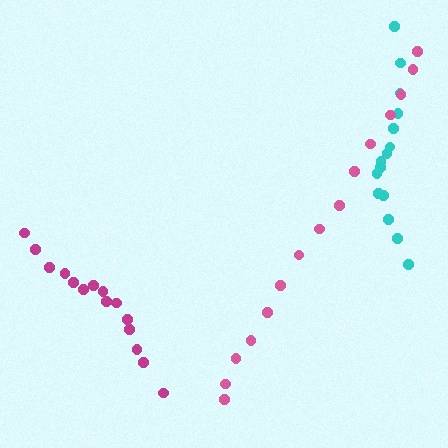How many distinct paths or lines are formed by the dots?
There are 3 distinct paths.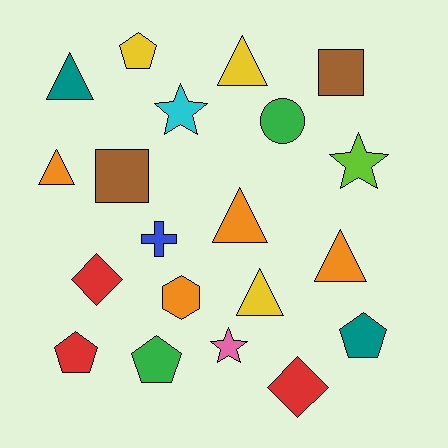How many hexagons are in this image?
There is 1 hexagon.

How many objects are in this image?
There are 20 objects.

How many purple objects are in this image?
There are no purple objects.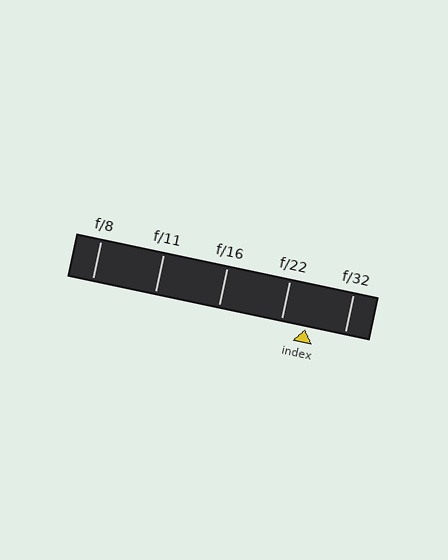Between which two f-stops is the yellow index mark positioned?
The index mark is between f/22 and f/32.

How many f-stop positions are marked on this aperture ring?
There are 5 f-stop positions marked.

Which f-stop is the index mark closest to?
The index mark is closest to f/22.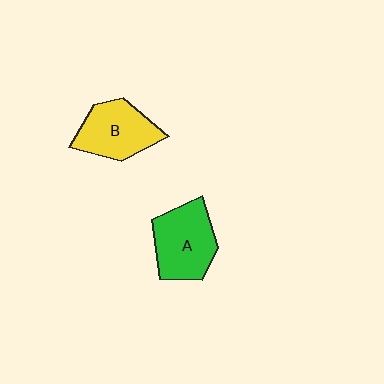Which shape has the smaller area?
Shape B (yellow).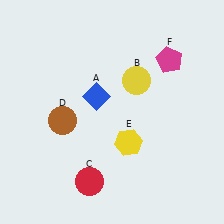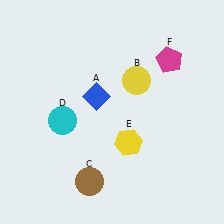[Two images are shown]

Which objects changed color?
C changed from red to brown. D changed from brown to cyan.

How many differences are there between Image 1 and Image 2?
There are 2 differences between the two images.